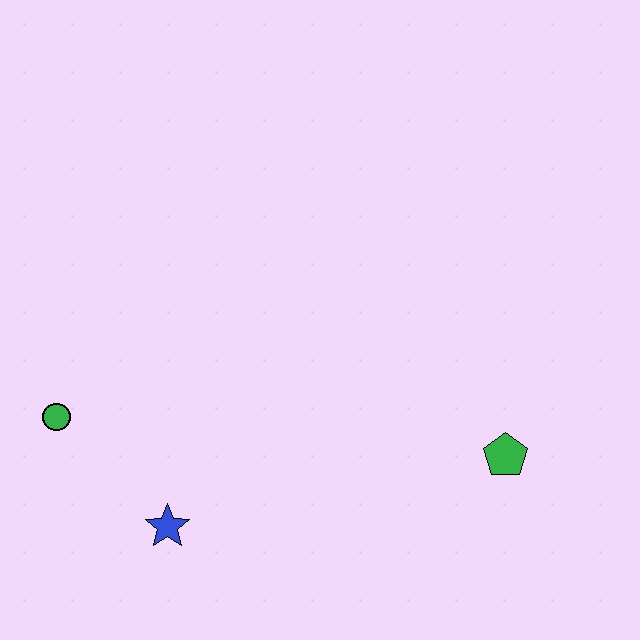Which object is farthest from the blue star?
The green pentagon is farthest from the blue star.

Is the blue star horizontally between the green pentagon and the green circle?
Yes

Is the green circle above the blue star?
Yes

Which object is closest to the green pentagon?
The blue star is closest to the green pentagon.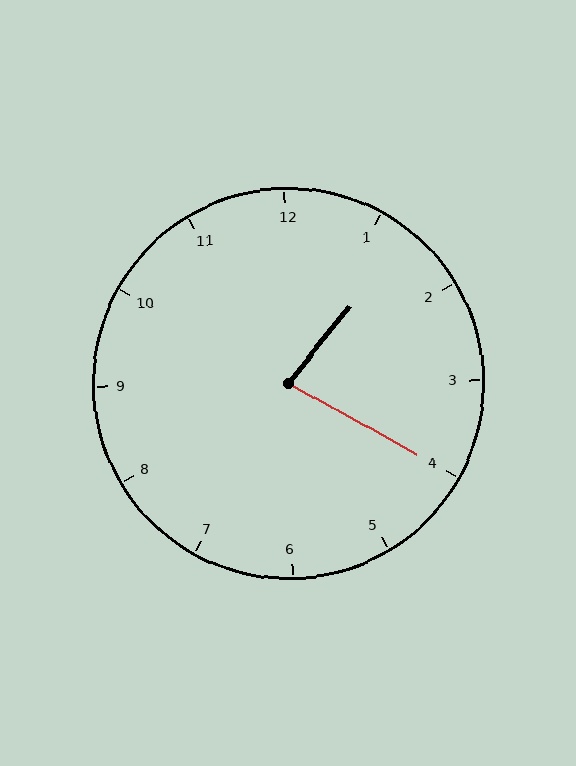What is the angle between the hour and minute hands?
Approximately 80 degrees.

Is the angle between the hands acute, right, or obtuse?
It is acute.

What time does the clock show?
1:20.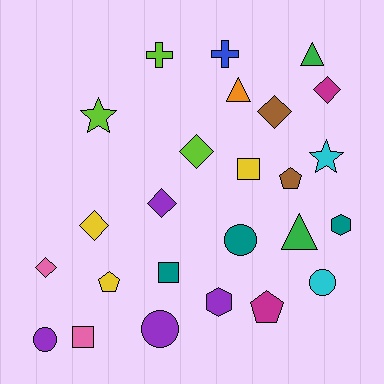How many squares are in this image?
There are 3 squares.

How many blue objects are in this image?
There is 1 blue object.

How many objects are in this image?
There are 25 objects.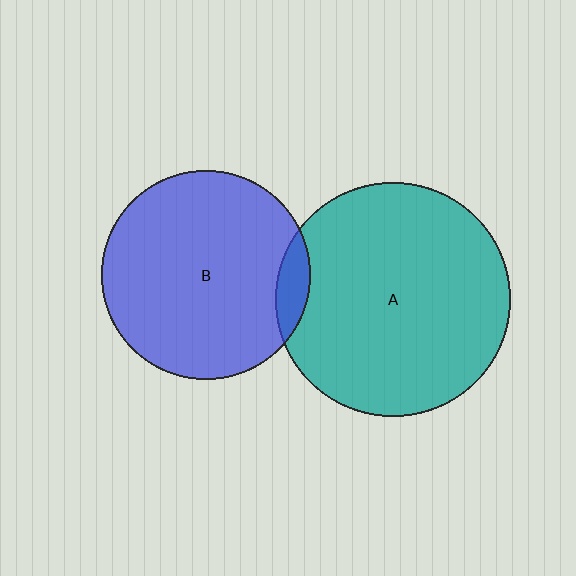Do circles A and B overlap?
Yes.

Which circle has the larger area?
Circle A (teal).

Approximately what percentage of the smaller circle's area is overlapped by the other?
Approximately 10%.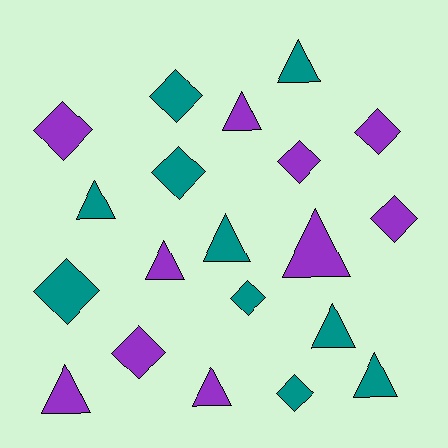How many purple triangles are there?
There are 5 purple triangles.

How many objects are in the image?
There are 20 objects.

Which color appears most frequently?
Purple, with 10 objects.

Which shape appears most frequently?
Diamond, with 10 objects.